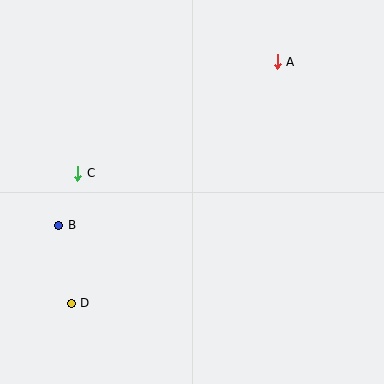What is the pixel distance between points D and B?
The distance between D and B is 79 pixels.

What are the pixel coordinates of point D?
Point D is at (71, 303).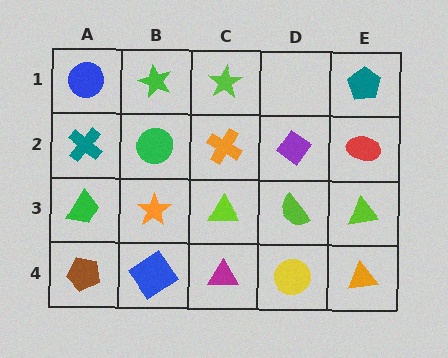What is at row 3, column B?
An orange star.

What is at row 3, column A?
A green trapezoid.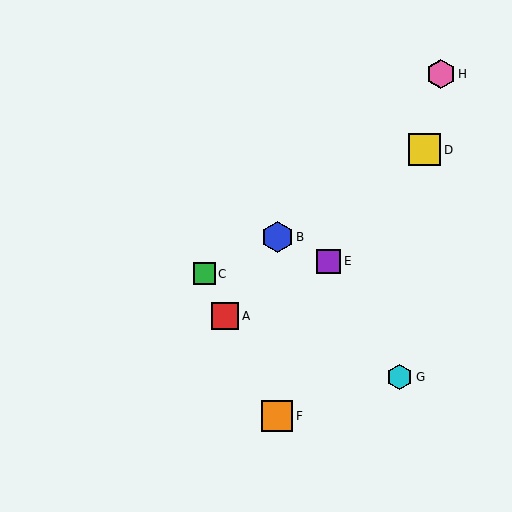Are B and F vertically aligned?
Yes, both are at x≈277.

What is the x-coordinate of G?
Object G is at x≈400.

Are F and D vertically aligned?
No, F is at x≈277 and D is at x≈424.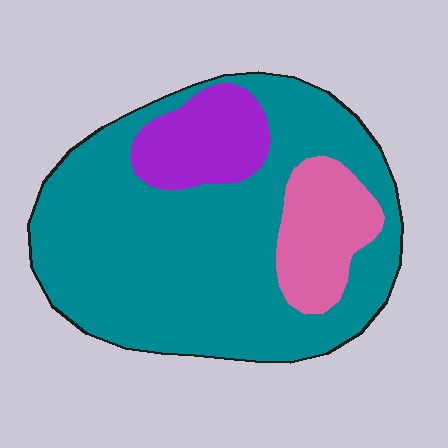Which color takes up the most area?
Teal, at roughly 75%.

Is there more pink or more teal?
Teal.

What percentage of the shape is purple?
Purple covers about 15% of the shape.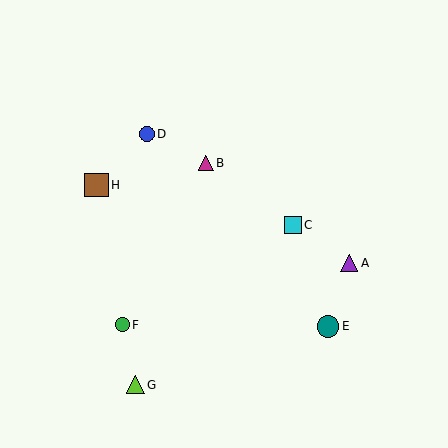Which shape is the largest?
The brown square (labeled H) is the largest.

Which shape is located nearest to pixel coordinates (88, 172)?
The brown square (labeled H) at (96, 185) is nearest to that location.